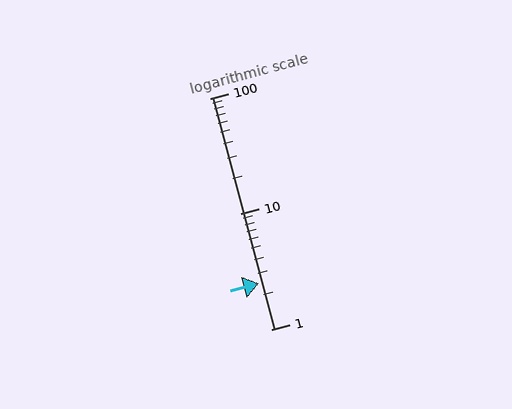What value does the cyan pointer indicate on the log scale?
The pointer indicates approximately 2.5.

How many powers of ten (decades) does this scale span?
The scale spans 2 decades, from 1 to 100.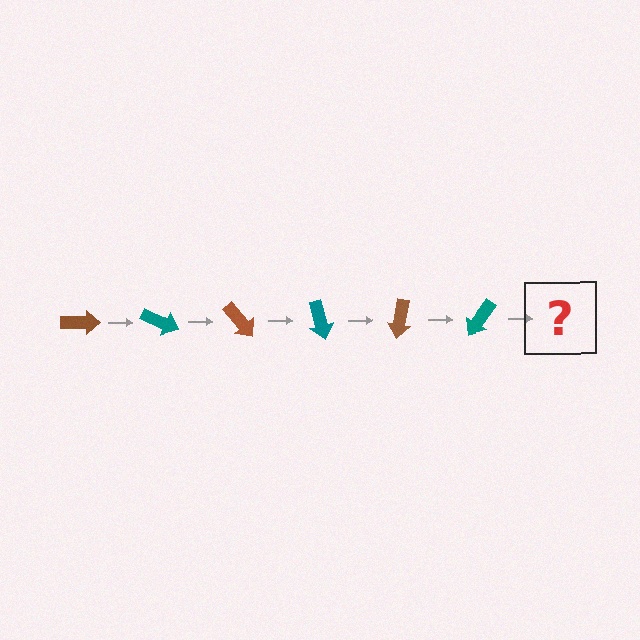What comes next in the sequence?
The next element should be a brown arrow, rotated 150 degrees from the start.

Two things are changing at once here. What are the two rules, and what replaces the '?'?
The two rules are that it rotates 25 degrees each step and the color cycles through brown and teal. The '?' should be a brown arrow, rotated 150 degrees from the start.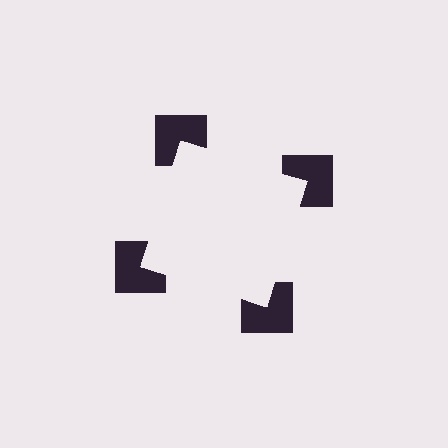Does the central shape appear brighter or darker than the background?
It typically appears slightly brighter than the background, even though no actual brightness change is drawn.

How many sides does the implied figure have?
4 sides.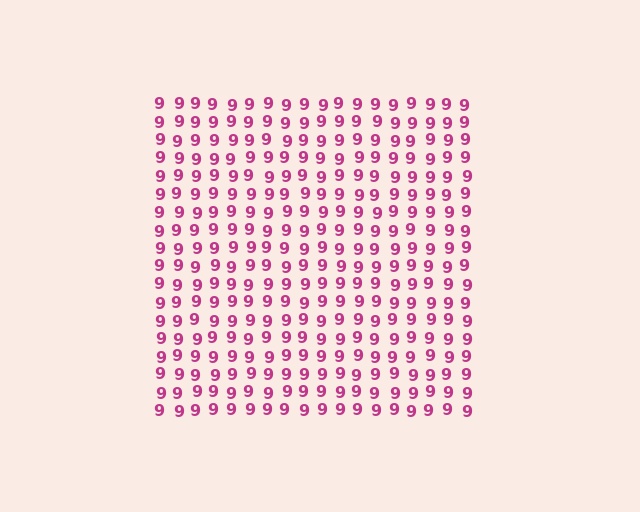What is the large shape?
The large shape is a square.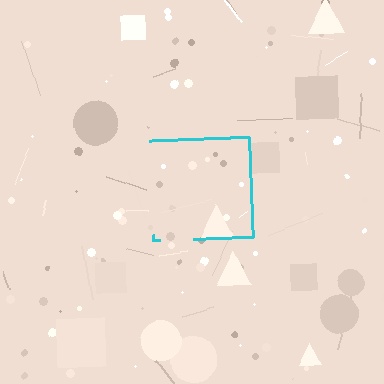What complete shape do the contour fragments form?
The contour fragments form a square.